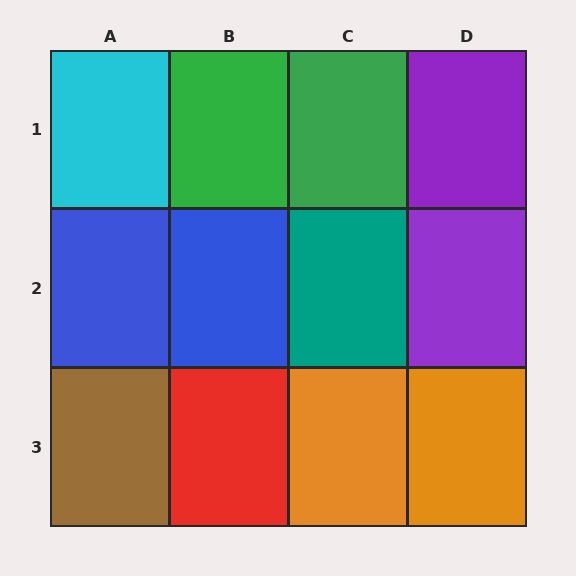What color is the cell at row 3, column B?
Red.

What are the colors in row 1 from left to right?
Cyan, green, green, purple.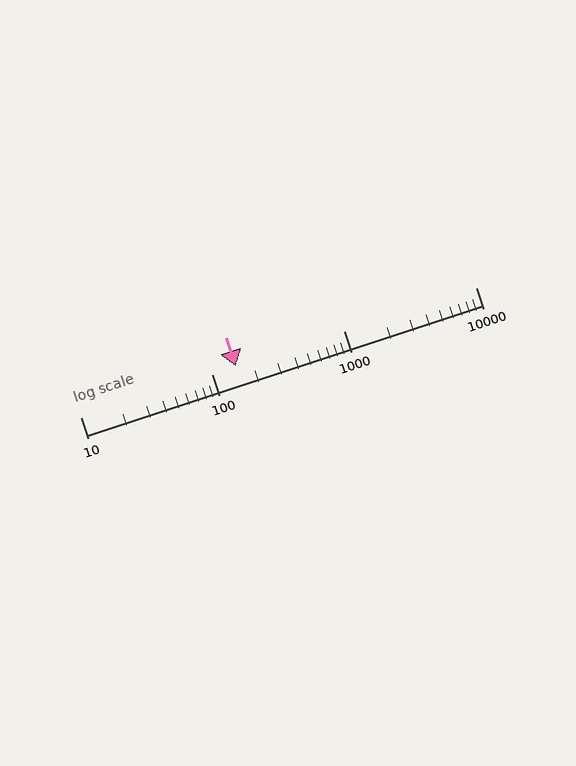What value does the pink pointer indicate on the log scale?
The pointer indicates approximately 150.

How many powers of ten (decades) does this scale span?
The scale spans 3 decades, from 10 to 10000.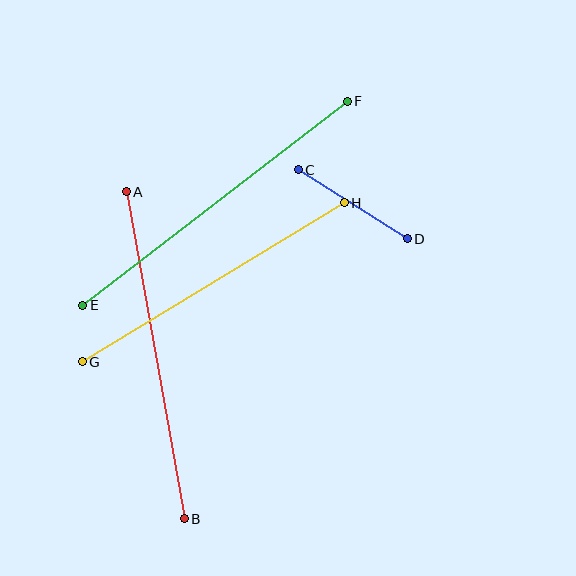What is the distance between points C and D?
The distance is approximately 129 pixels.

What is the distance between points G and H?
The distance is approximately 306 pixels.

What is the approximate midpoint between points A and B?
The midpoint is at approximately (155, 355) pixels.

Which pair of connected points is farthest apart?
Points E and F are farthest apart.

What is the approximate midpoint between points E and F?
The midpoint is at approximately (215, 203) pixels.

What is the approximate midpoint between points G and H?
The midpoint is at approximately (213, 282) pixels.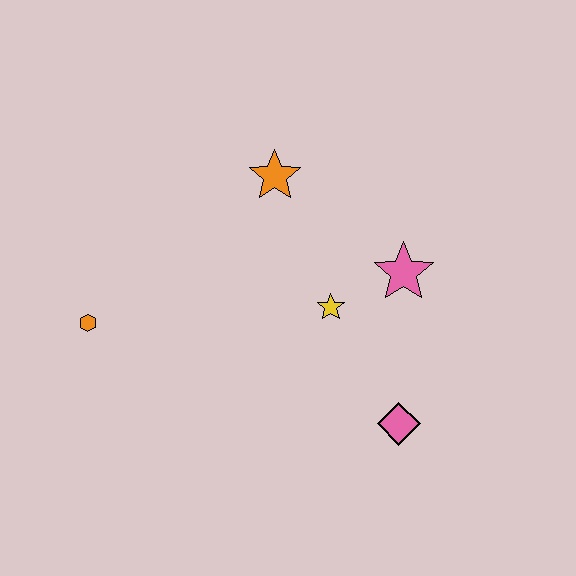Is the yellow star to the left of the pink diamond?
Yes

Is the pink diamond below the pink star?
Yes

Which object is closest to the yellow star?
The pink star is closest to the yellow star.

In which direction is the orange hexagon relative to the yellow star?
The orange hexagon is to the left of the yellow star.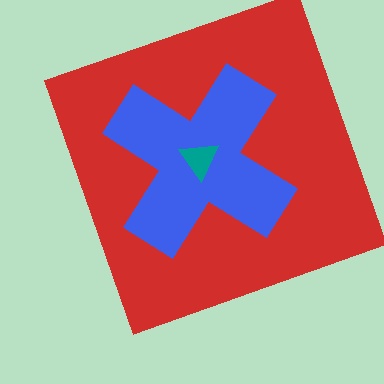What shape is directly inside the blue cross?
The teal triangle.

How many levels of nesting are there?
3.